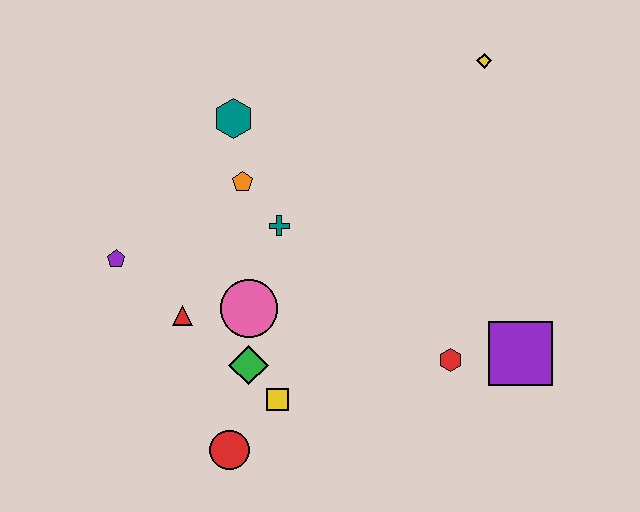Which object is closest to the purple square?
The red hexagon is closest to the purple square.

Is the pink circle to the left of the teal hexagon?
No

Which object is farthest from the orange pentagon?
The purple square is farthest from the orange pentagon.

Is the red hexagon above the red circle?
Yes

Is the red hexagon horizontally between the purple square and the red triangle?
Yes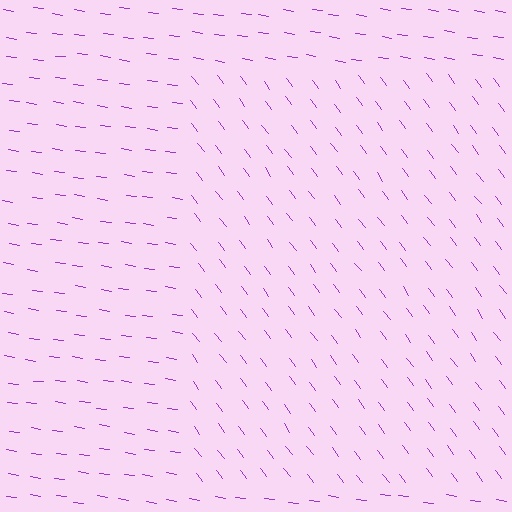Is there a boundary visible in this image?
Yes, there is a texture boundary formed by a change in line orientation.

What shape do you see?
I see a rectangle.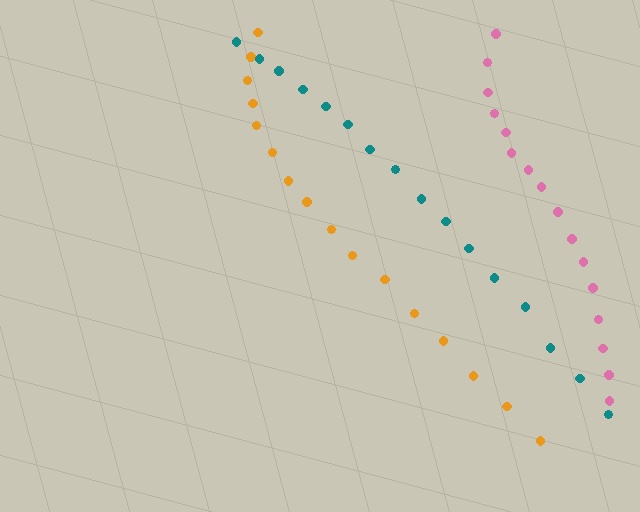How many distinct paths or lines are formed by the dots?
There are 3 distinct paths.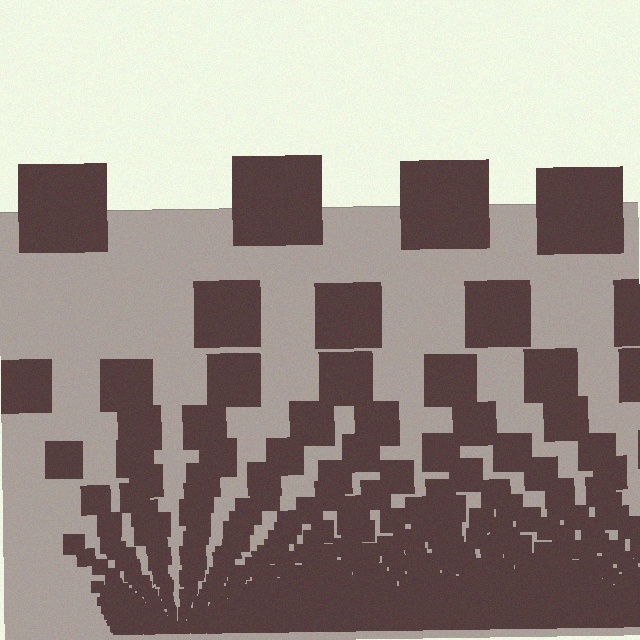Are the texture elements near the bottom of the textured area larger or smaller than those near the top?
Smaller. The gradient is inverted — elements near the bottom are smaller and denser.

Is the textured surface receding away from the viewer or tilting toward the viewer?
The surface appears to tilt toward the viewer. Texture elements get larger and sparser toward the top.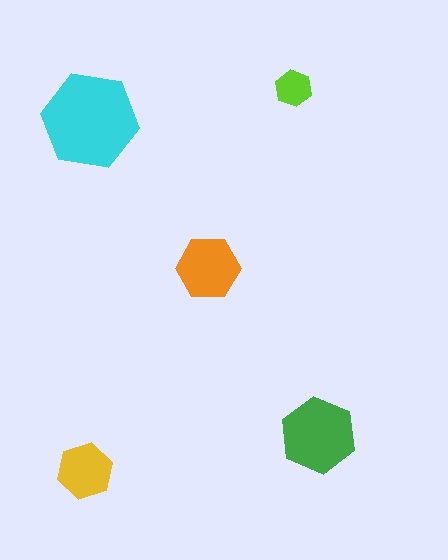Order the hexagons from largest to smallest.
the cyan one, the green one, the orange one, the yellow one, the lime one.